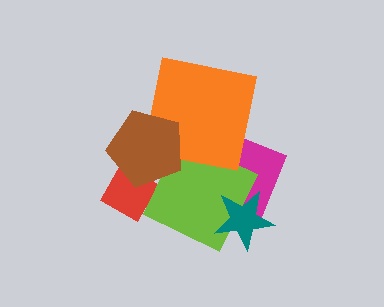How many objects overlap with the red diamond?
1 object overlaps with the red diamond.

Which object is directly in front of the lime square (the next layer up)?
The teal star is directly in front of the lime square.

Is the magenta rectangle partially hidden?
Yes, it is partially covered by another shape.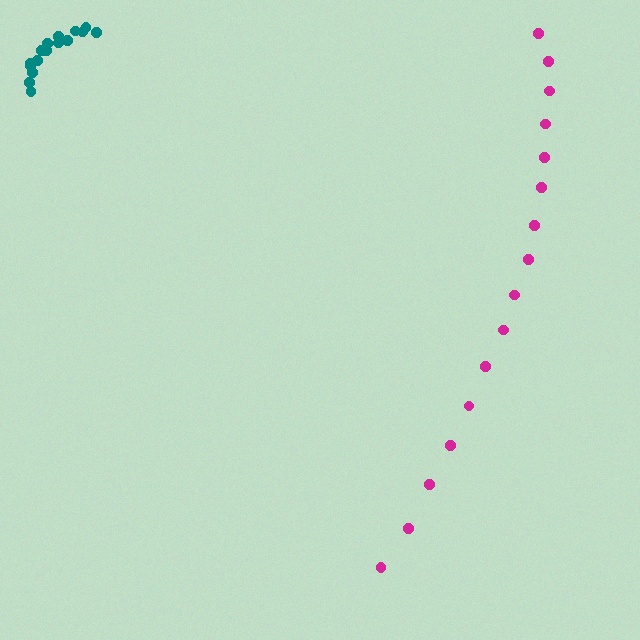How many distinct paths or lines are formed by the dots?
There are 2 distinct paths.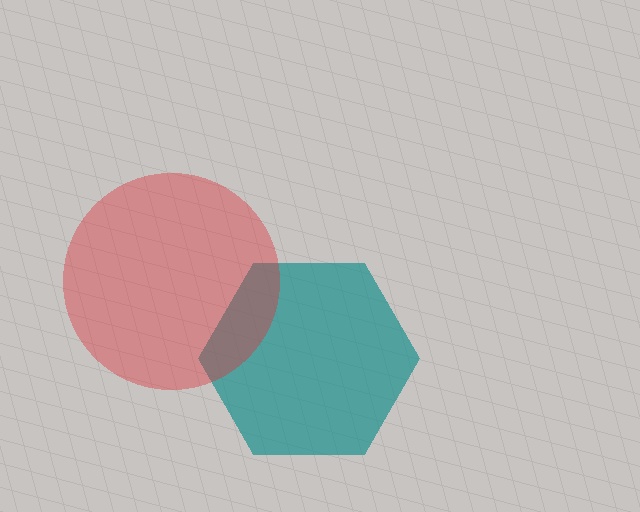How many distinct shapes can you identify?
There are 2 distinct shapes: a teal hexagon, a red circle.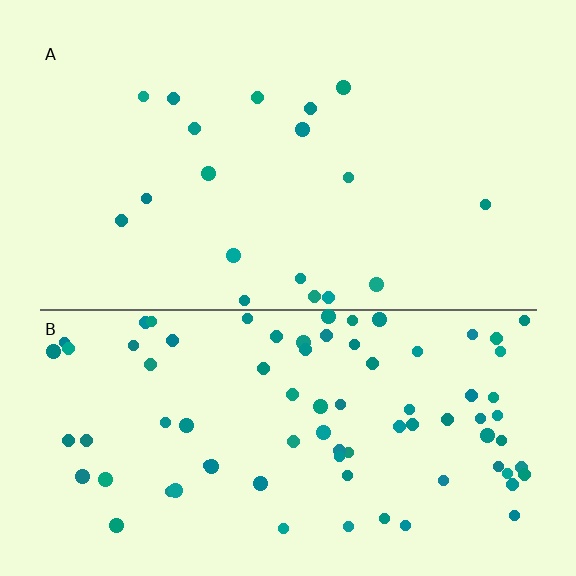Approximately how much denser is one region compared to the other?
Approximately 4.4× — region B over region A.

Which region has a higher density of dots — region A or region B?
B (the bottom).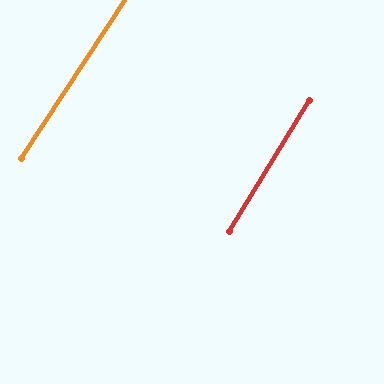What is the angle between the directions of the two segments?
Approximately 2 degrees.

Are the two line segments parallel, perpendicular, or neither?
Parallel — their directions differ by only 1.8°.